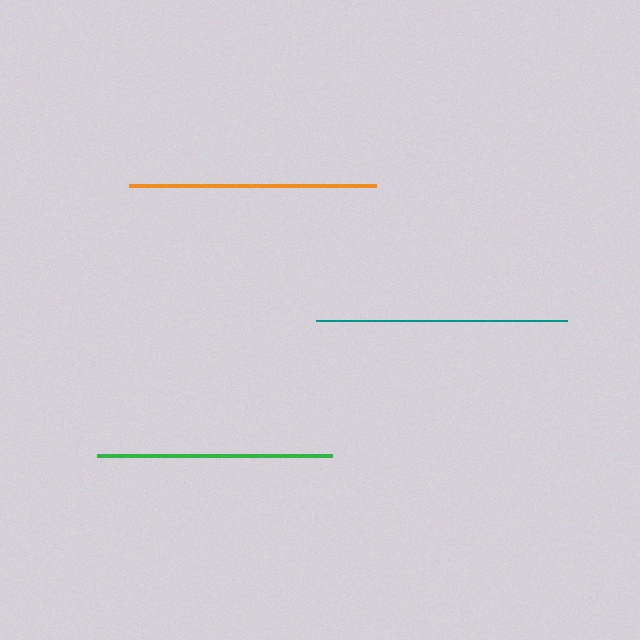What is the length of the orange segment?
The orange segment is approximately 247 pixels long.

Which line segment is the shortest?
The green line is the shortest at approximately 234 pixels.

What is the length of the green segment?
The green segment is approximately 234 pixels long.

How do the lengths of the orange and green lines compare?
The orange and green lines are approximately the same length.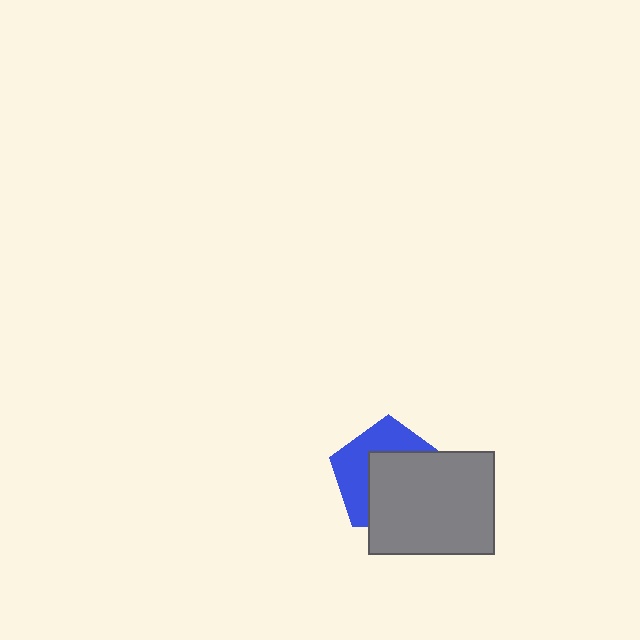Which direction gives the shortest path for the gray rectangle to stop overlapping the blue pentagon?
Moving toward the lower-right gives the shortest separation.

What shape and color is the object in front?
The object in front is a gray rectangle.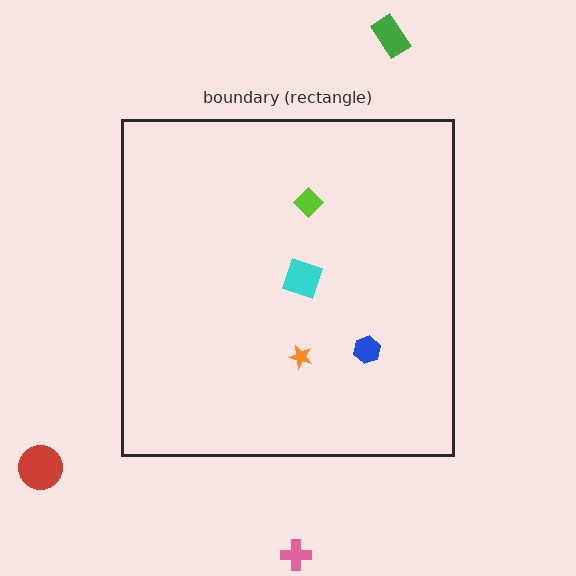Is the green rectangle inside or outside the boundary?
Outside.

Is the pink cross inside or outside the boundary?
Outside.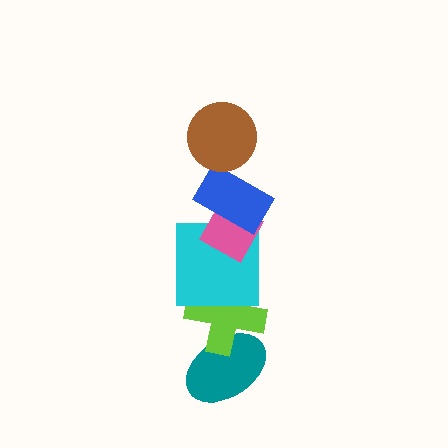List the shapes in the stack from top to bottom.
From top to bottom: the brown circle, the blue rectangle, the pink diamond, the cyan square, the lime cross, the teal ellipse.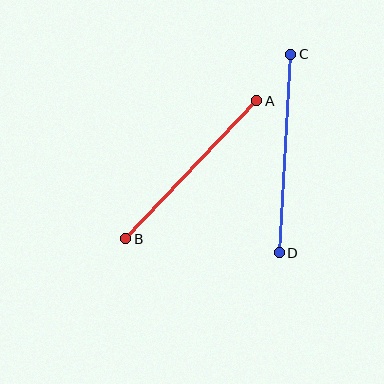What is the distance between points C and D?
The distance is approximately 199 pixels.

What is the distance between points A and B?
The distance is approximately 190 pixels.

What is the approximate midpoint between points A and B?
The midpoint is at approximately (191, 170) pixels.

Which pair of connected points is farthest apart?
Points C and D are farthest apart.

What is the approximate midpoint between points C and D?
The midpoint is at approximately (285, 153) pixels.